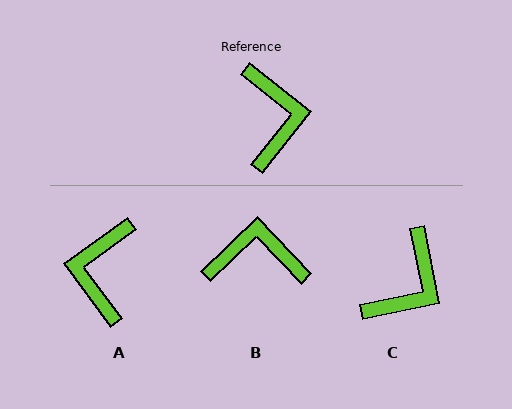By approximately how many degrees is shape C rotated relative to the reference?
Approximately 40 degrees clockwise.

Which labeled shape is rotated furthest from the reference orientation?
A, about 165 degrees away.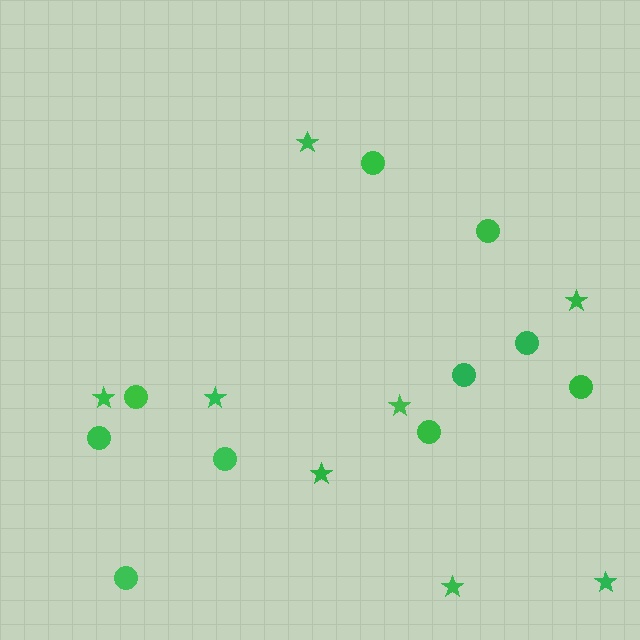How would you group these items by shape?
There are 2 groups: one group of circles (10) and one group of stars (8).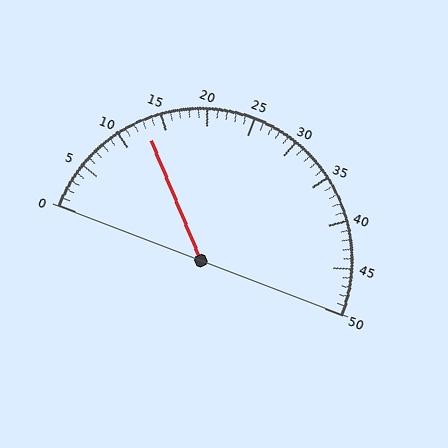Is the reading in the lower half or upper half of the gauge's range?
The reading is in the lower half of the range (0 to 50).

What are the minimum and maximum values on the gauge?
The gauge ranges from 0 to 50.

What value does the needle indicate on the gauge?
The needle indicates approximately 13.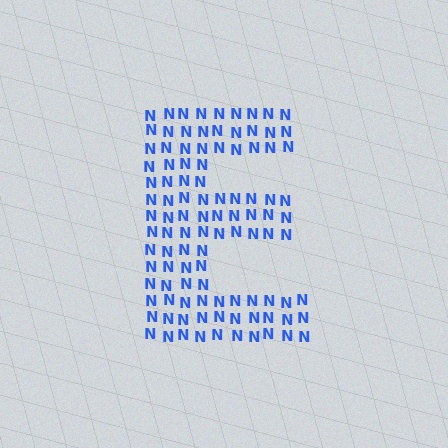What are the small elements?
The small elements are letter N's.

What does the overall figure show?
The overall figure shows the letter E.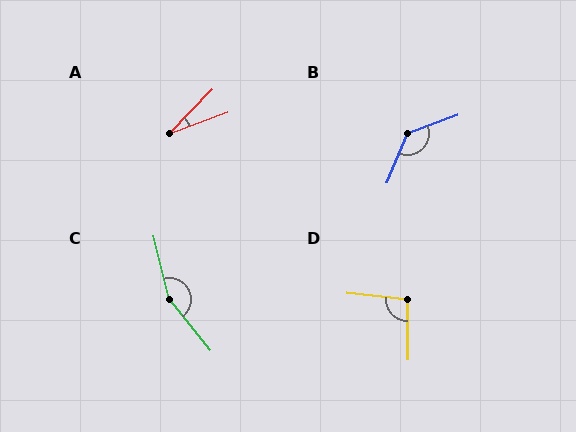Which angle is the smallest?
A, at approximately 25 degrees.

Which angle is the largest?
C, at approximately 155 degrees.